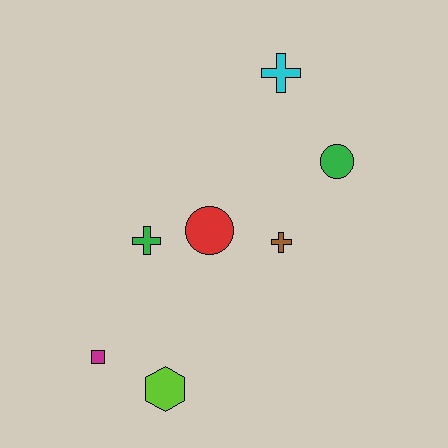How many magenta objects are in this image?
There is 1 magenta object.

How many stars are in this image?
There are no stars.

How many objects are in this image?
There are 7 objects.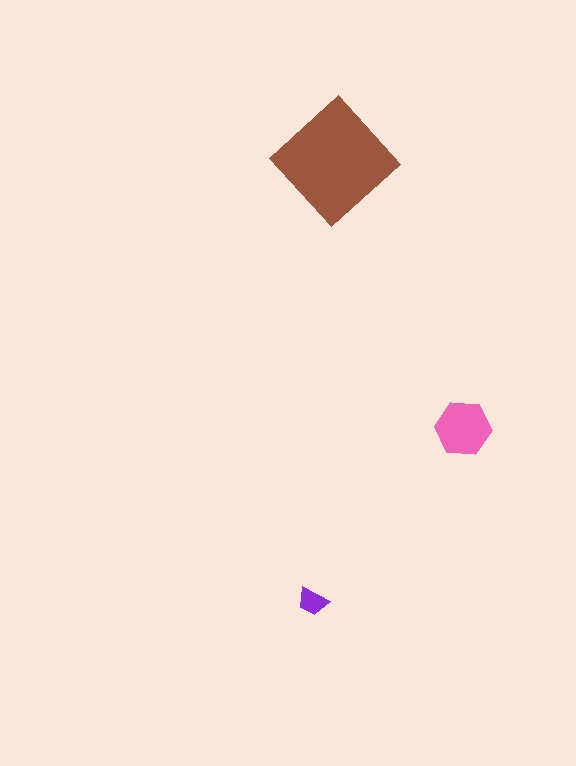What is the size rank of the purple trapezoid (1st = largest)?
3rd.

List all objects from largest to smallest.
The brown diamond, the pink hexagon, the purple trapezoid.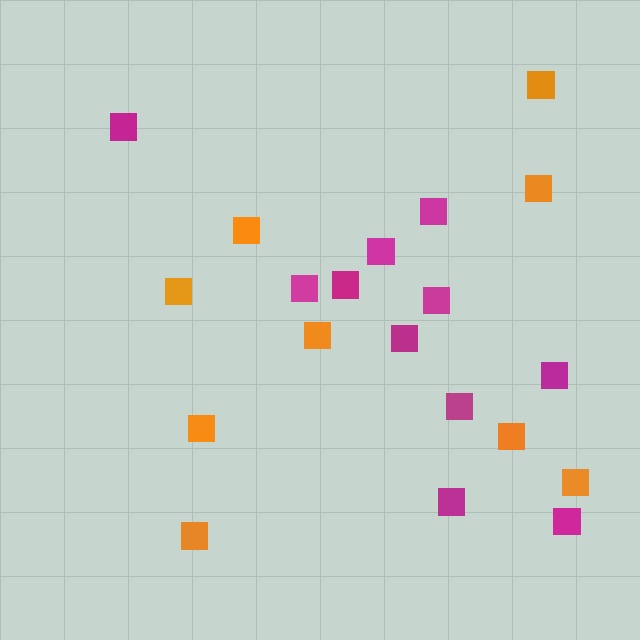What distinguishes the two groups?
There are 2 groups: one group of magenta squares (11) and one group of orange squares (9).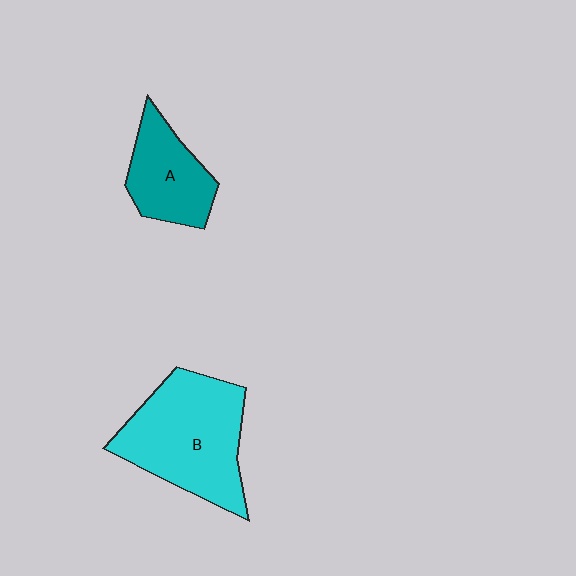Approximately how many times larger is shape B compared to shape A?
Approximately 1.8 times.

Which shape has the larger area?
Shape B (cyan).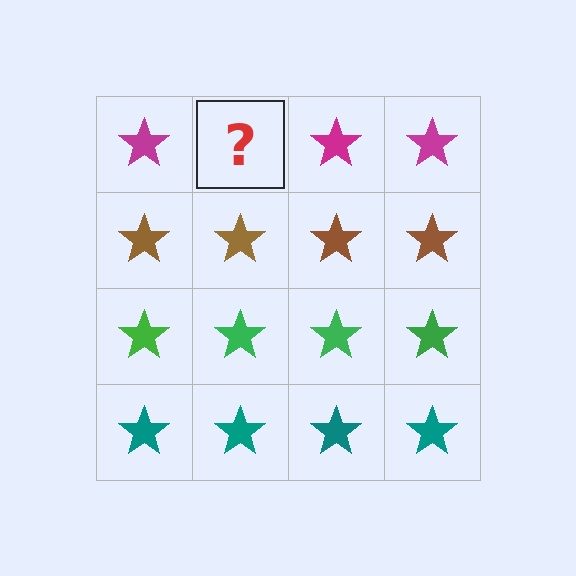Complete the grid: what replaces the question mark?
The question mark should be replaced with a magenta star.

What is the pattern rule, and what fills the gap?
The rule is that each row has a consistent color. The gap should be filled with a magenta star.